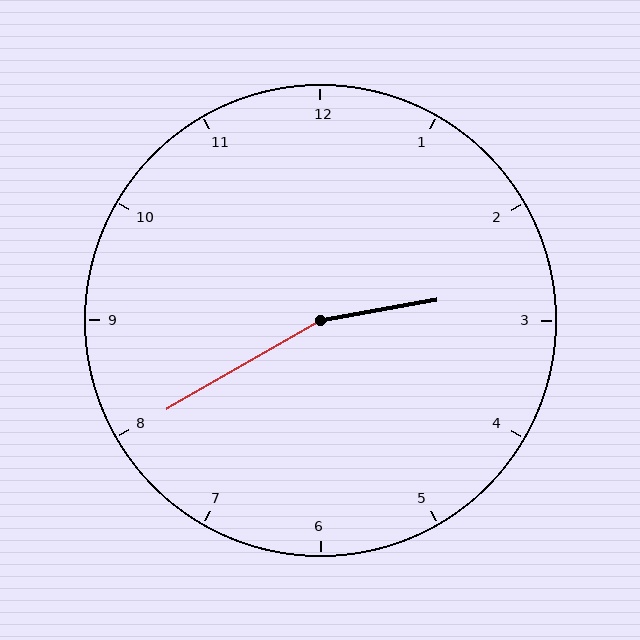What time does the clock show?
2:40.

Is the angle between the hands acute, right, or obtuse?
It is obtuse.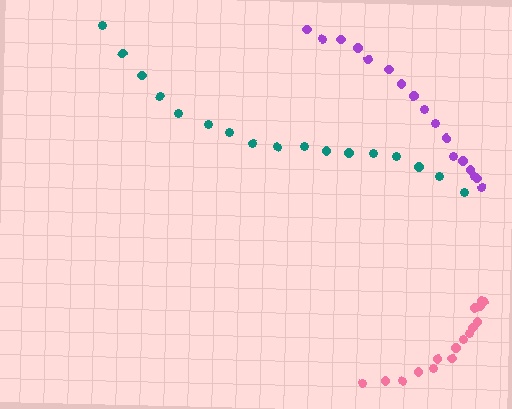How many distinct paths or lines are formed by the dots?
There are 3 distinct paths.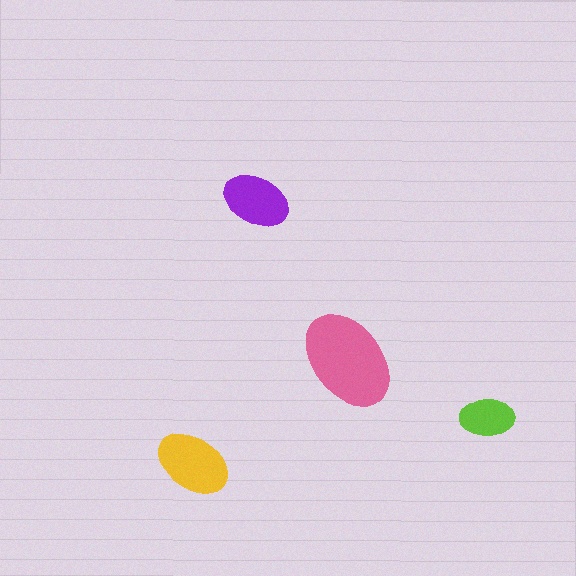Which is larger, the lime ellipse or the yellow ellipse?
The yellow one.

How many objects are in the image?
There are 4 objects in the image.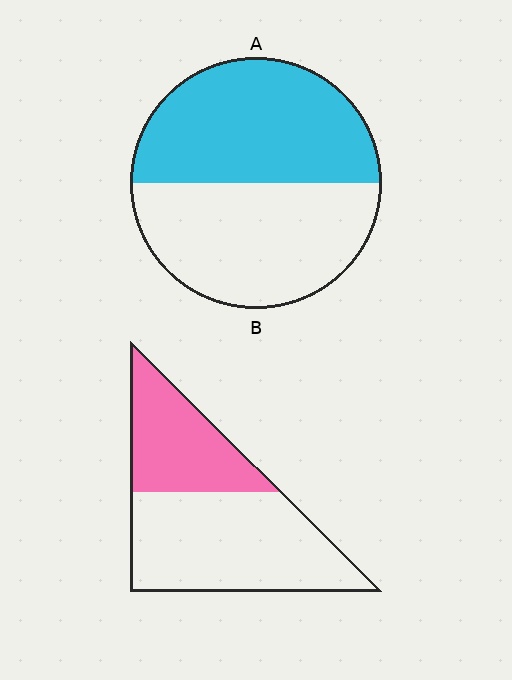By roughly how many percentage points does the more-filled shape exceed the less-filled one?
By roughly 15 percentage points (A over B).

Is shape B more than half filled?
No.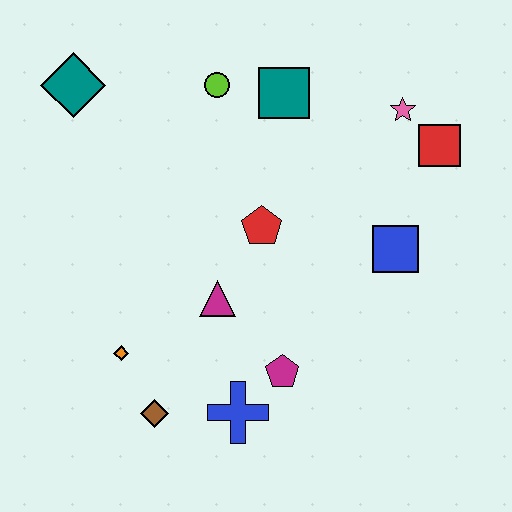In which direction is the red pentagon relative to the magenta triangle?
The red pentagon is above the magenta triangle.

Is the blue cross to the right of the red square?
No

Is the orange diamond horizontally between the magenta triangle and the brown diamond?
No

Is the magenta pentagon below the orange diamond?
Yes